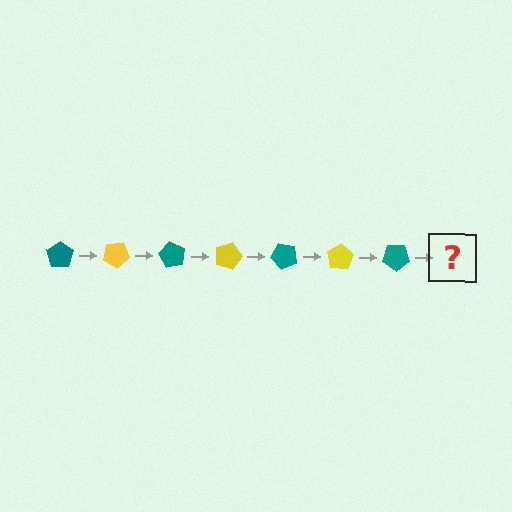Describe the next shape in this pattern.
It should be a yellow pentagon, rotated 210 degrees from the start.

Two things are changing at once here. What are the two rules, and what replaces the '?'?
The two rules are that it rotates 30 degrees each step and the color cycles through teal and yellow. The '?' should be a yellow pentagon, rotated 210 degrees from the start.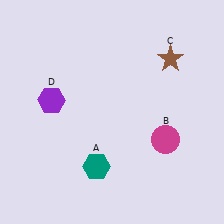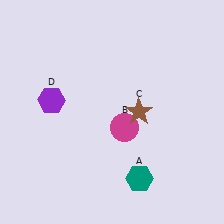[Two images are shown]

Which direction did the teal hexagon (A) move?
The teal hexagon (A) moved right.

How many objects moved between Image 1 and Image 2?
3 objects moved between the two images.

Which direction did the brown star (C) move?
The brown star (C) moved down.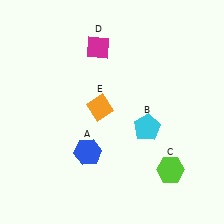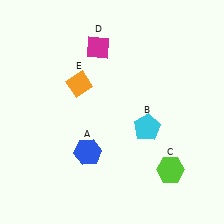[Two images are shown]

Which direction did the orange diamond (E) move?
The orange diamond (E) moved up.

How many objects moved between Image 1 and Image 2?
1 object moved between the two images.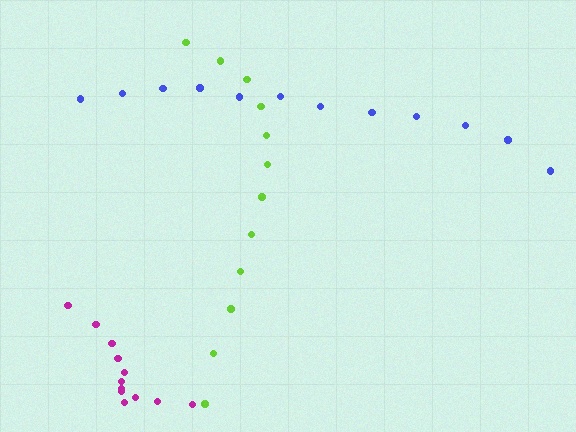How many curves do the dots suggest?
There are 3 distinct paths.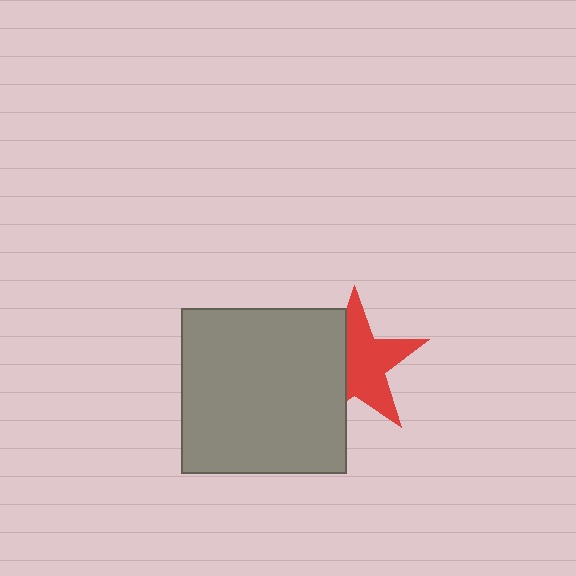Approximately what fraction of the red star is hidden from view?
Roughly 39% of the red star is hidden behind the gray square.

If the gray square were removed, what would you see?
You would see the complete red star.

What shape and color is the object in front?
The object in front is a gray square.